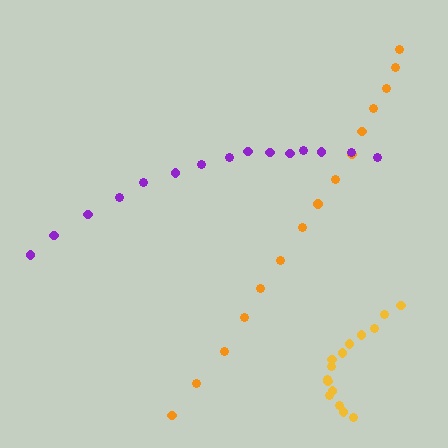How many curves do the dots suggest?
There are 3 distinct paths.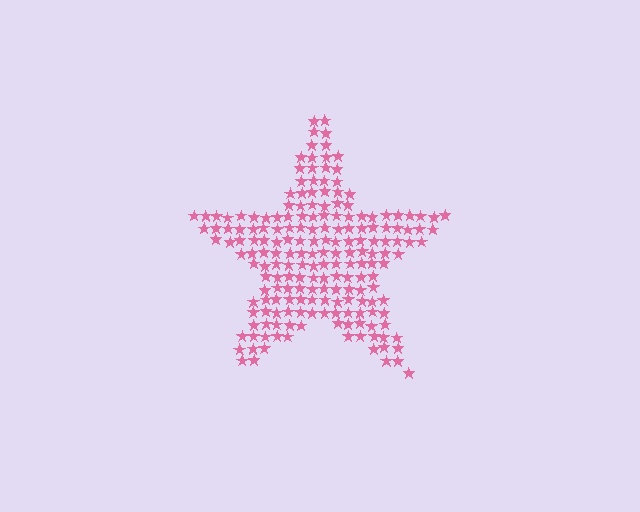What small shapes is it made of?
It is made of small stars.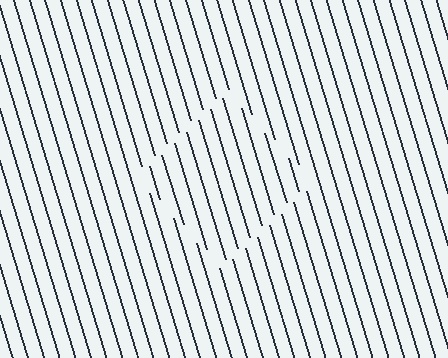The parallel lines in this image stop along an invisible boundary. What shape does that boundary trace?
An illusory square. The interior of the shape contains the same grating, shifted by half a period — the contour is defined by the phase discontinuity where line-ends from the inner and outer gratings abut.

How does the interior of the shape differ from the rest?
The interior of the shape contains the same grating, shifted by half a period — the contour is defined by the phase discontinuity where line-ends from the inner and outer gratings abut.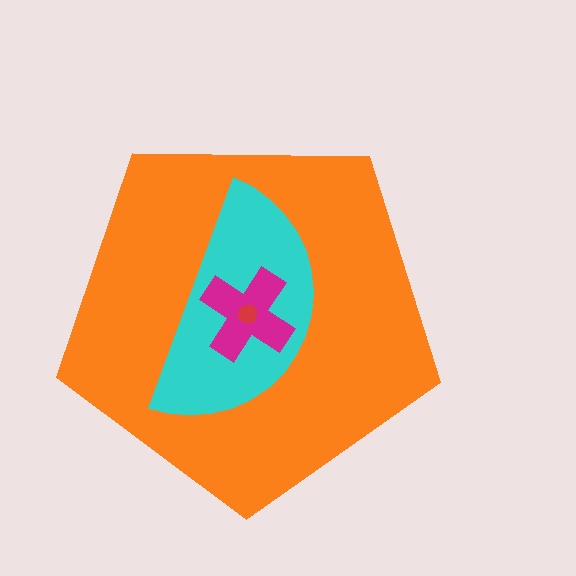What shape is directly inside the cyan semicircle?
The magenta cross.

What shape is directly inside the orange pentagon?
The cyan semicircle.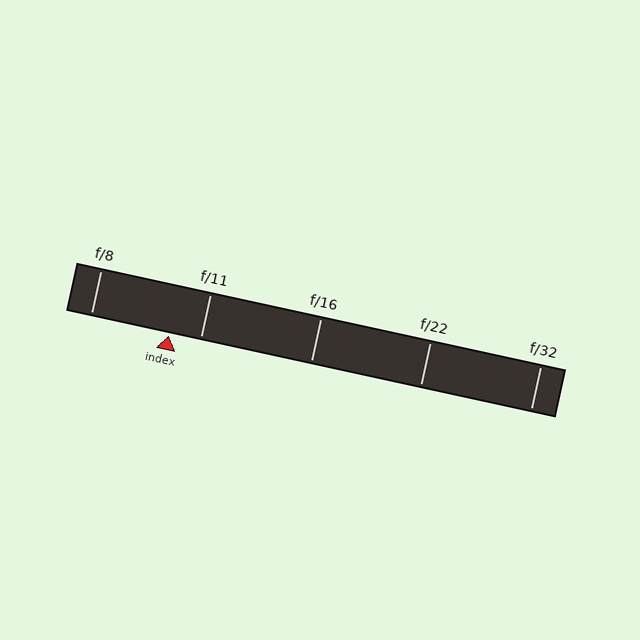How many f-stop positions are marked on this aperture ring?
There are 5 f-stop positions marked.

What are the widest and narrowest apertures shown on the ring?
The widest aperture shown is f/8 and the narrowest is f/32.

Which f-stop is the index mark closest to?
The index mark is closest to f/11.